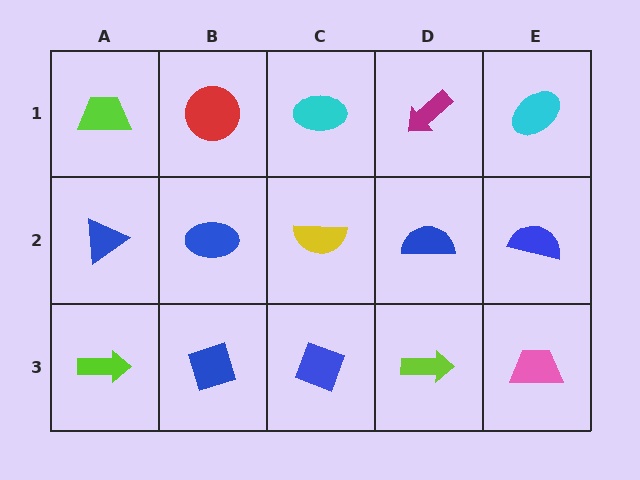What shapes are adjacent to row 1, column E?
A blue semicircle (row 2, column E), a magenta arrow (row 1, column D).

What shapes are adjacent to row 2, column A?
A lime trapezoid (row 1, column A), a lime arrow (row 3, column A), a blue ellipse (row 2, column B).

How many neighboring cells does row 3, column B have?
3.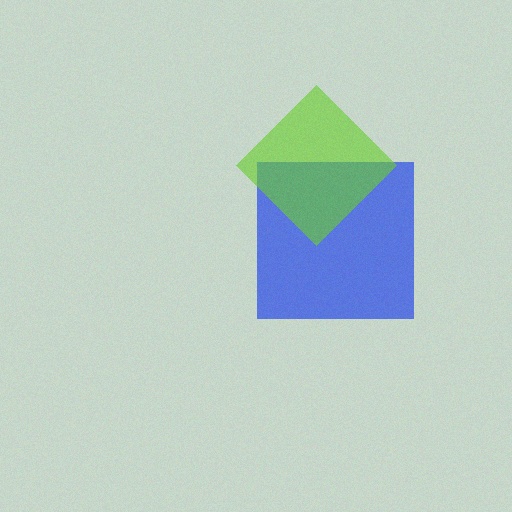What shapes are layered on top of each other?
The layered shapes are: a blue square, a lime diamond.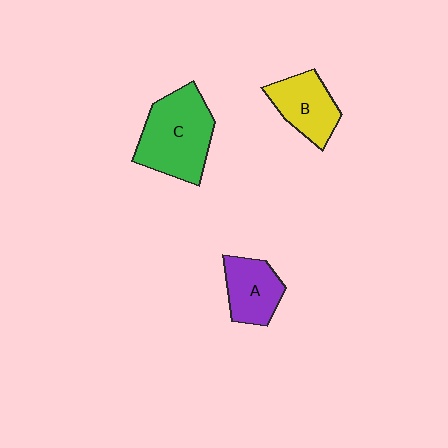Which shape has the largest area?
Shape C (green).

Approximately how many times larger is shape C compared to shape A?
Approximately 1.7 times.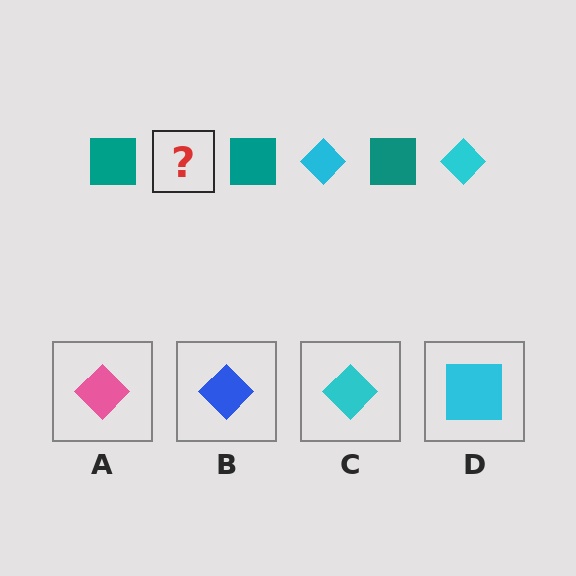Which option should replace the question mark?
Option C.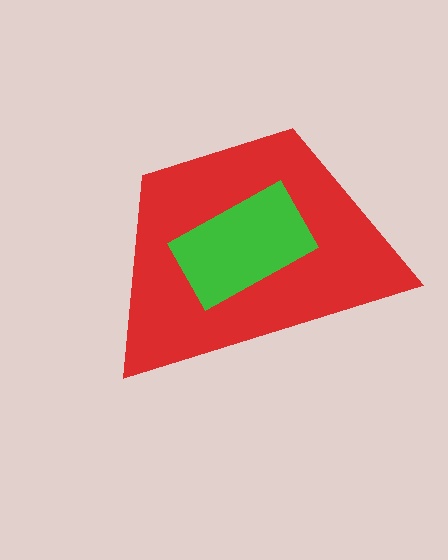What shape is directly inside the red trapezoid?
The green rectangle.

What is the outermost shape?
The red trapezoid.